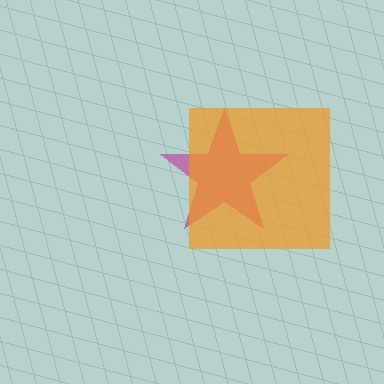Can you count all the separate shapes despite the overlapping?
Yes, there are 2 separate shapes.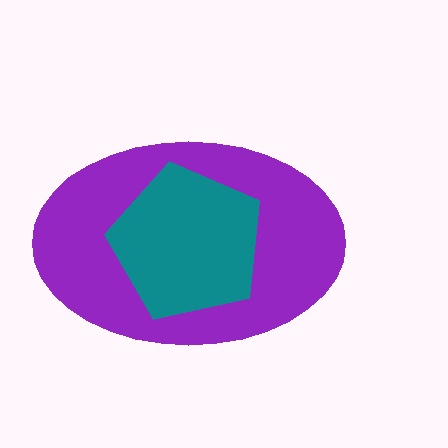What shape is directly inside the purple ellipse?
The teal pentagon.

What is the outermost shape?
The purple ellipse.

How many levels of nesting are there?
2.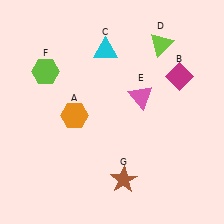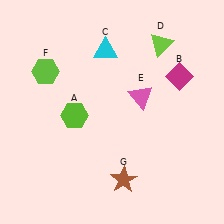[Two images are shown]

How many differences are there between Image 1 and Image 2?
There is 1 difference between the two images.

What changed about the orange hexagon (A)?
In Image 1, A is orange. In Image 2, it changed to lime.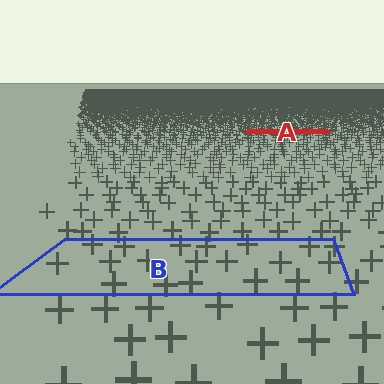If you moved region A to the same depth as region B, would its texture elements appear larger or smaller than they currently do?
They would appear larger. At a closer depth, the same texture elements are projected at a bigger on-screen size.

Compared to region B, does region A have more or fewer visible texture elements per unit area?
Region A has more texture elements per unit area — they are packed more densely because it is farther away.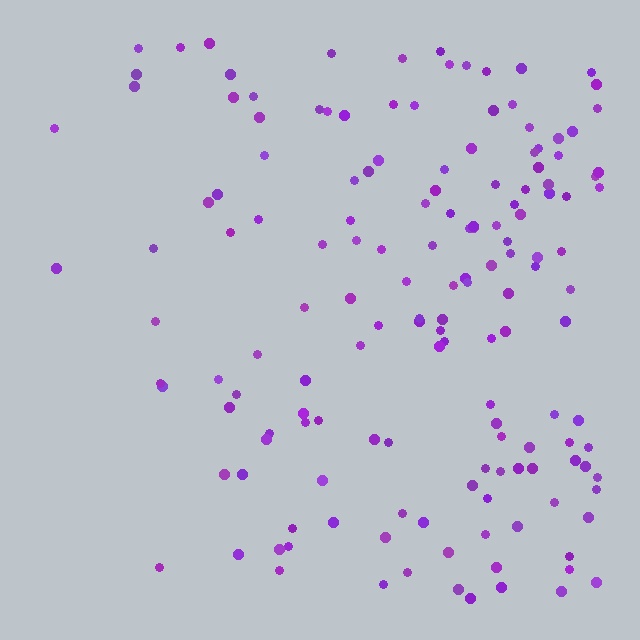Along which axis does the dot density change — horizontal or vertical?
Horizontal.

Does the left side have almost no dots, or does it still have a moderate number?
Still a moderate number, just noticeably fewer than the right.